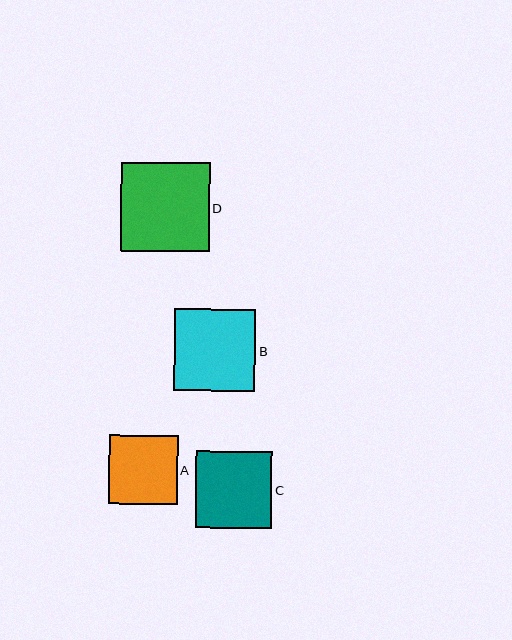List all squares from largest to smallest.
From largest to smallest: D, B, C, A.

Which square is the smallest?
Square A is the smallest with a size of approximately 69 pixels.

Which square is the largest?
Square D is the largest with a size of approximately 89 pixels.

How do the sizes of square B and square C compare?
Square B and square C are approximately the same size.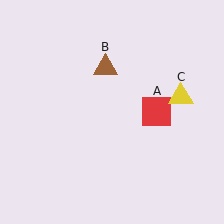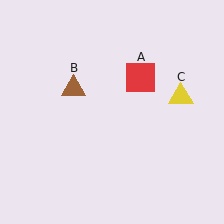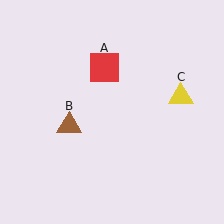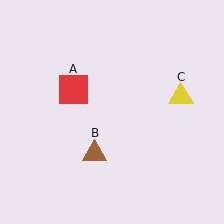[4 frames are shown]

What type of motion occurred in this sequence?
The red square (object A), brown triangle (object B) rotated counterclockwise around the center of the scene.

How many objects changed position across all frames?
2 objects changed position: red square (object A), brown triangle (object B).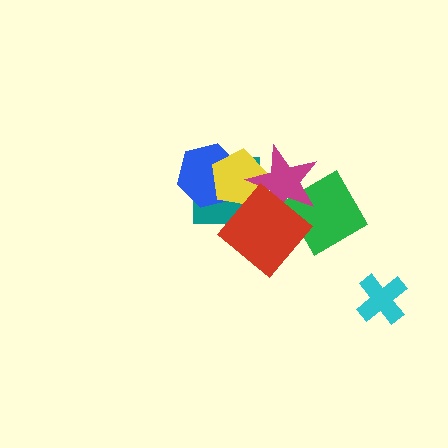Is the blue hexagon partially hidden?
Yes, it is partially covered by another shape.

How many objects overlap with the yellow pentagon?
4 objects overlap with the yellow pentagon.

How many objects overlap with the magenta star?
4 objects overlap with the magenta star.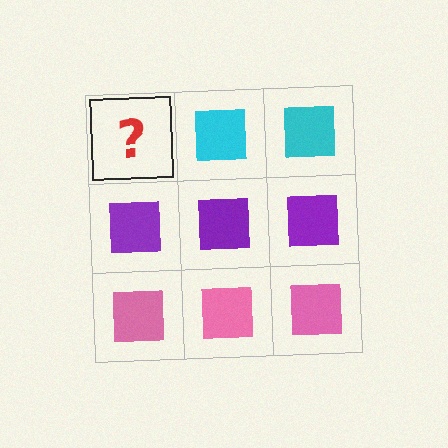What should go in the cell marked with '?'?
The missing cell should contain a cyan square.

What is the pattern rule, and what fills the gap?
The rule is that each row has a consistent color. The gap should be filled with a cyan square.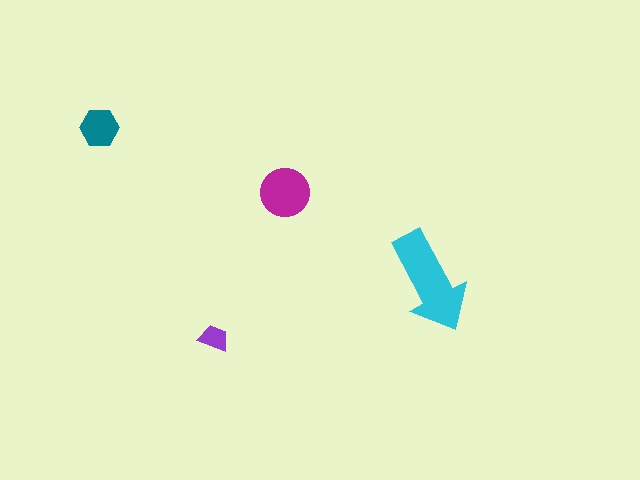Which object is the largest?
The cyan arrow.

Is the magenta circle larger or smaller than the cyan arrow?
Smaller.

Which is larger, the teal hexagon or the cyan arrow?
The cyan arrow.